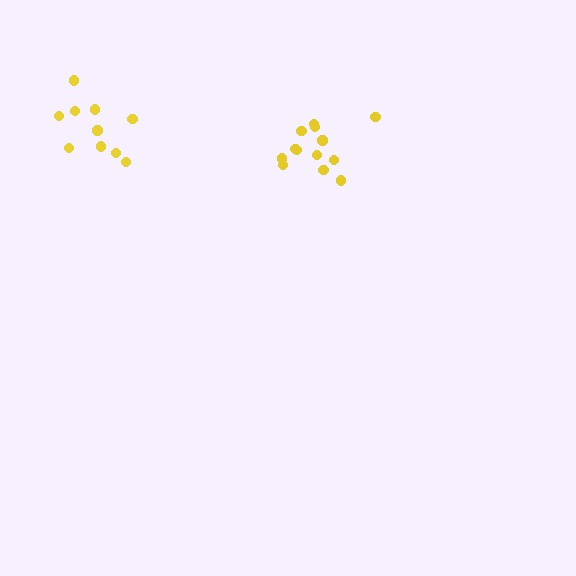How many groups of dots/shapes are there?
There are 2 groups.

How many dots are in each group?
Group 1: 10 dots, Group 2: 13 dots (23 total).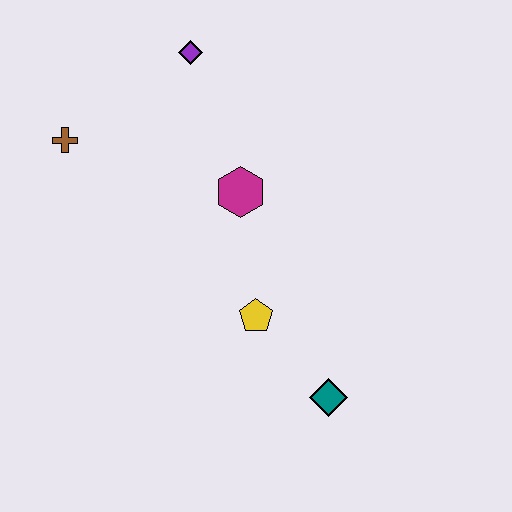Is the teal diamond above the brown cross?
No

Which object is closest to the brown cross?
The purple diamond is closest to the brown cross.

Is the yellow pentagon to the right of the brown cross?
Yes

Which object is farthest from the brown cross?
The teal diamond is farthest from the brown cross.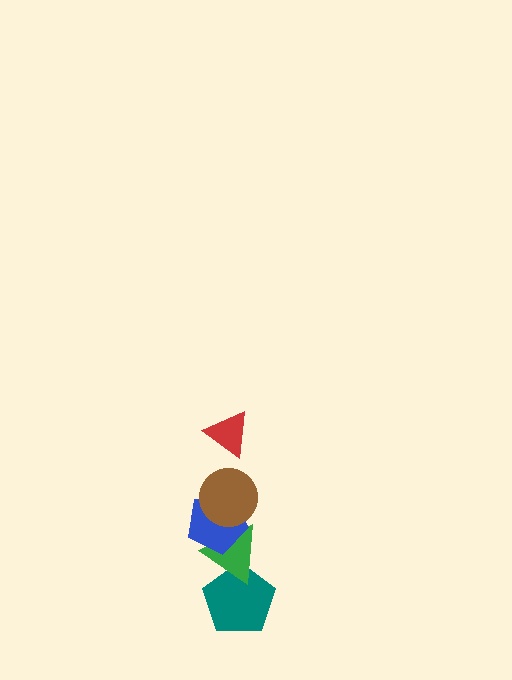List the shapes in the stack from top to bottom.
From top to bottom: the red triangle, the brown circle, the blue pentagon, the green triangle, the teal pentagon.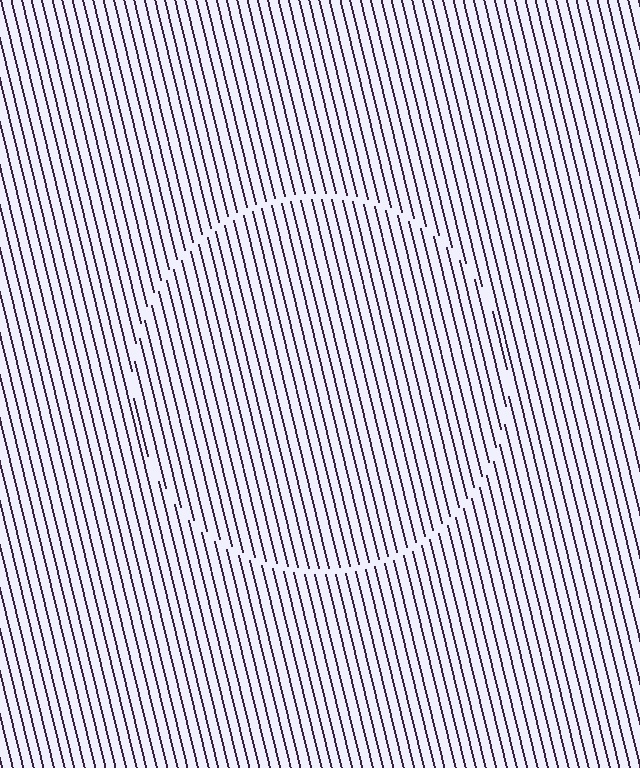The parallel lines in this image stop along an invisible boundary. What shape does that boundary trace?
An illusory circle. The interior of the shape contains the same grating, shifted by half a period — the contour is defined by the phase discontinuity where line-ends from the inner and outer gratings abut.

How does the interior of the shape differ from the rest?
The interior of the shape contains the same grating, shifted by half a period — the contour is defined by the phase discontinuity where line-ends from the inner and outer gratings abut.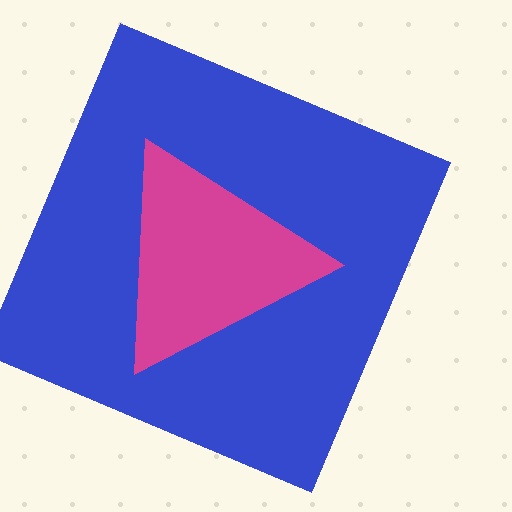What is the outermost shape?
The blue square.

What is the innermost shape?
The magenta triangle.